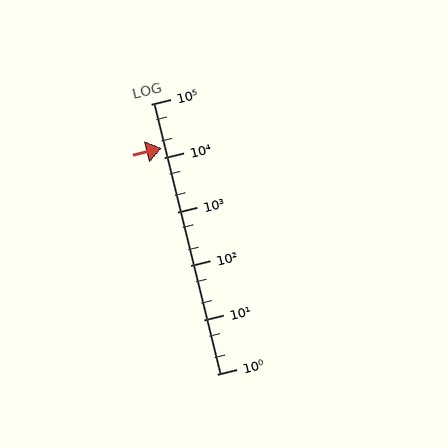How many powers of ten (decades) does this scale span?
The scale spans 5 decades, from 1 to 100000.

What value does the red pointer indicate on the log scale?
The pointer indicates approximately 15000.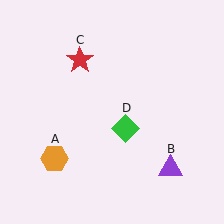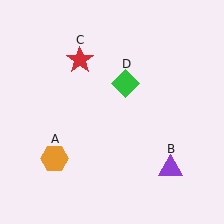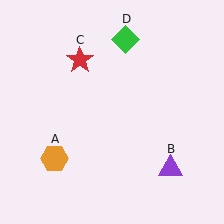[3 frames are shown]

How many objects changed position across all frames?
1 object changed position: green diamond (object D).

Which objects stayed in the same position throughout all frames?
Orange hexagon (object A) and purple triangle (object B) and red star (object C) remained stationary.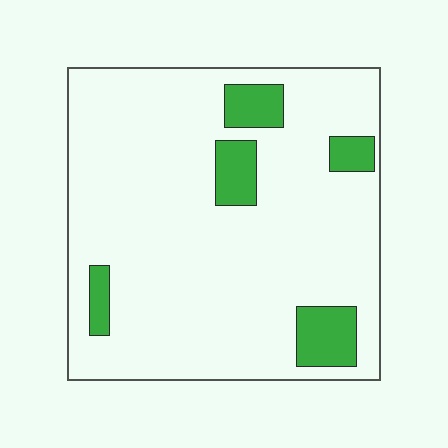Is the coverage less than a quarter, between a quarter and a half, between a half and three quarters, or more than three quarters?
Less than a quarter.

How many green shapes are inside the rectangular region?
5.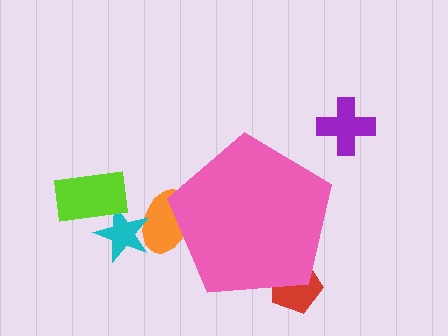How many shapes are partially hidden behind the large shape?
2 shapes are partially hidden.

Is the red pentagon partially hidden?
Yes, the red pentagon is partially hidden behind the pink pentagon.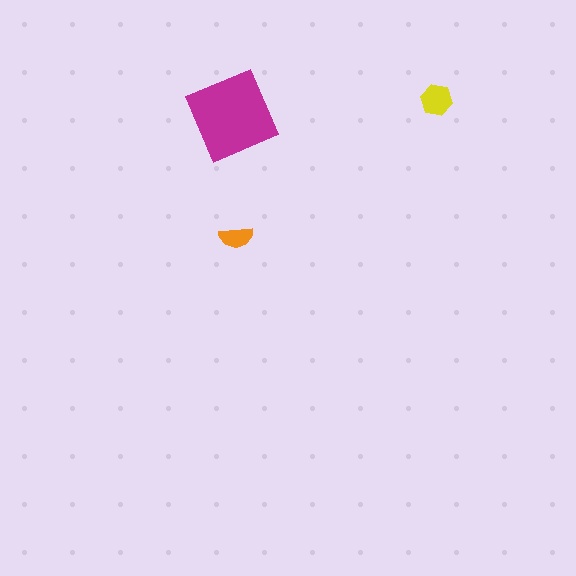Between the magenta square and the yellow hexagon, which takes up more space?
The magenta square.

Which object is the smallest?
The orange semicircle.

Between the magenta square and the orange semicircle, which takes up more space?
The magenta square.